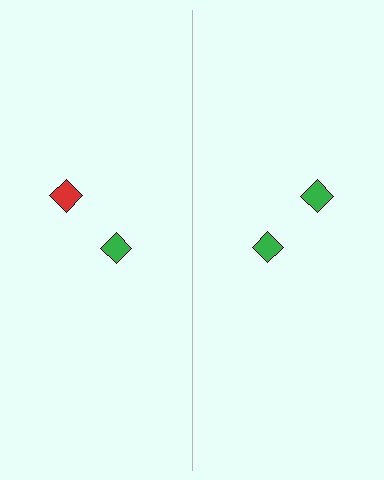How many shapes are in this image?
There are 4 shapes in this image.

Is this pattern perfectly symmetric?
No, the pattern is not perfectly symmetric. The green diamond on the right side breaks the symmetry — its mirror counterpart is red.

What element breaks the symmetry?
The green diamond on the right side breaks the symmetry — its mirror counterpart is red.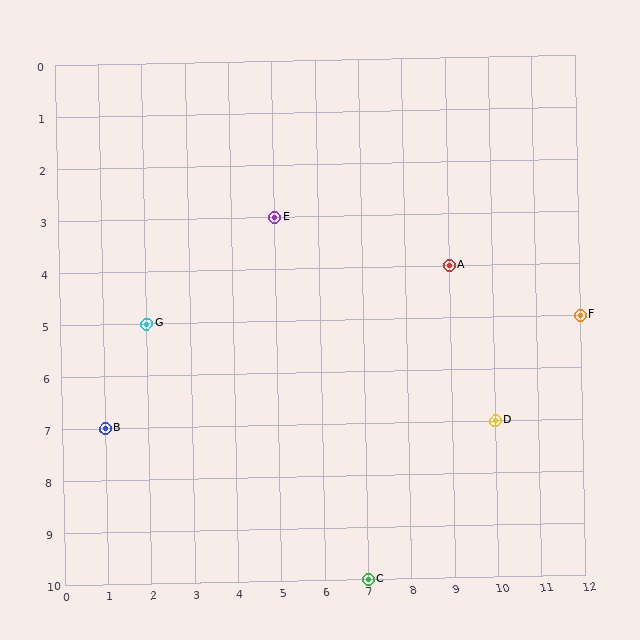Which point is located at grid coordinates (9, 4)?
Point A is at (9, 4).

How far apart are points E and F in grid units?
Points E and F are 7 columns and 2 rows apart (about 7.3 grid units diagonally).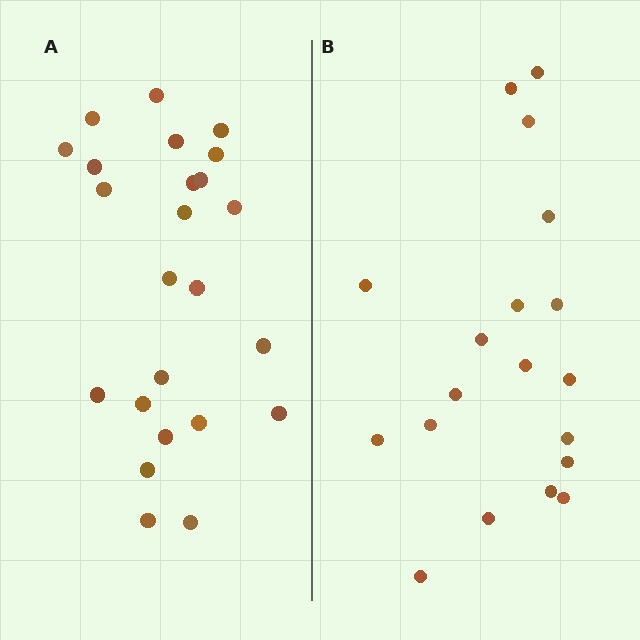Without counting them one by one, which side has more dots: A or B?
Region A (the left region) has more dots.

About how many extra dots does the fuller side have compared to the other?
Region A has about 5 more dots than region B.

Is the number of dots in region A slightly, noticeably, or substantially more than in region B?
Region A has noticeably more, but not dramatically so. The ratio is roughly 1.3 to 1.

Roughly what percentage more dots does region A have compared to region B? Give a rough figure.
About 25% more.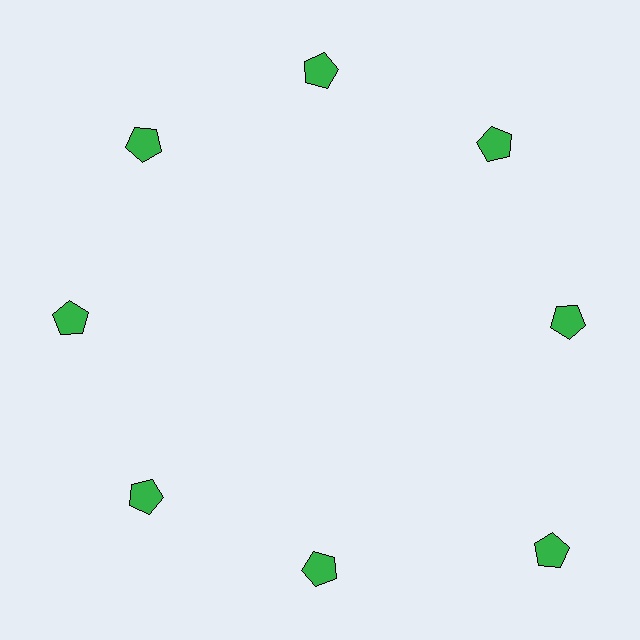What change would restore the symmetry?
The symmetry would be restored by moving it inward, back onto the ring so that all 8 pentagons sit at equal angles and equal distance from the center.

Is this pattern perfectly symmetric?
No. The 8 green pentagons are arranged in a ring, but one element near the 4 o'clock position is pushed outward from the center, breaking the 8-fold rotational symmetry.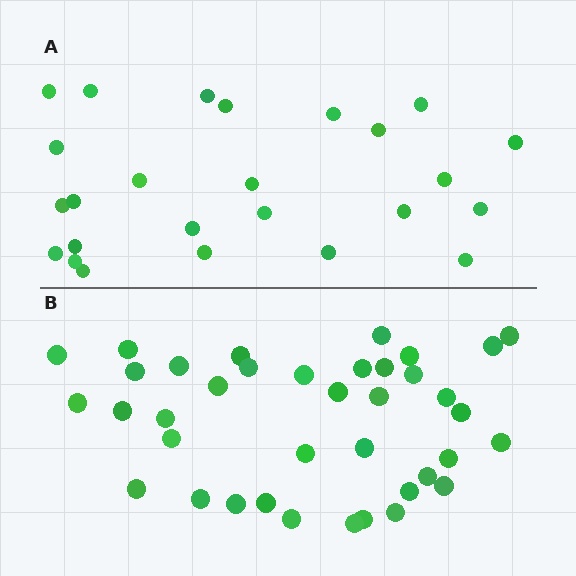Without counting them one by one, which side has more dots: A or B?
Region B (the bottom region) has more dots.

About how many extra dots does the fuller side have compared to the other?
Region B has approximately 15 more dots than region A.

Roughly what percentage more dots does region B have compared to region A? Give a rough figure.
About 50% more.